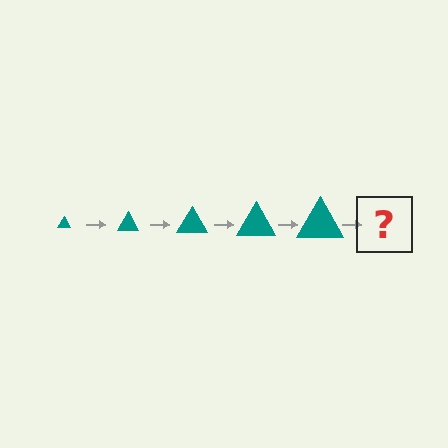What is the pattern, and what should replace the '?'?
The pattern is that the triangle gets progressively larger each step. The '?' should be a teal triangle, larger than the previous one.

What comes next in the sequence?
The next element should be a teal triangle, larger than the previous one.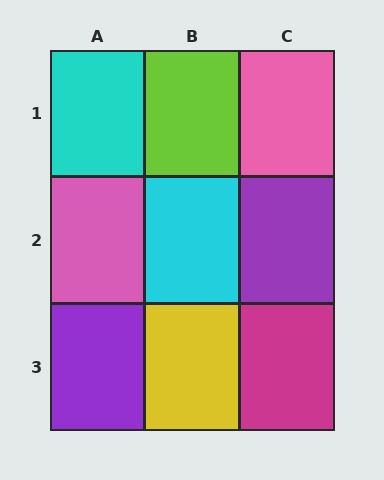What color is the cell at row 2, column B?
Cyan.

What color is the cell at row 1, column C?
Pink.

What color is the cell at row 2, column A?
Pink.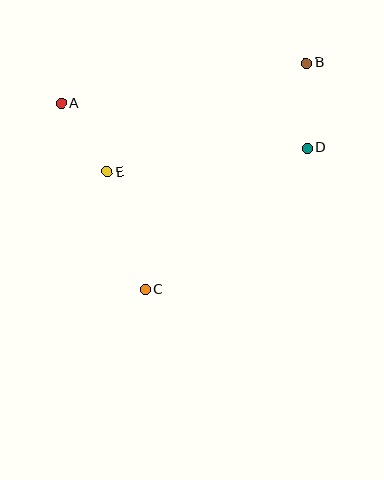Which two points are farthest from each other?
Points B and C are farthest from each other.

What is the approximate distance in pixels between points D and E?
The distance between D and E is approximately 201 pixels.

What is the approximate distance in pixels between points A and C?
The distance between A and C is approximately 204 pixels.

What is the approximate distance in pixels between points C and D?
The distance between C and D is approximately 215 pixels.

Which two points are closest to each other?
Points A and E are closest to each other.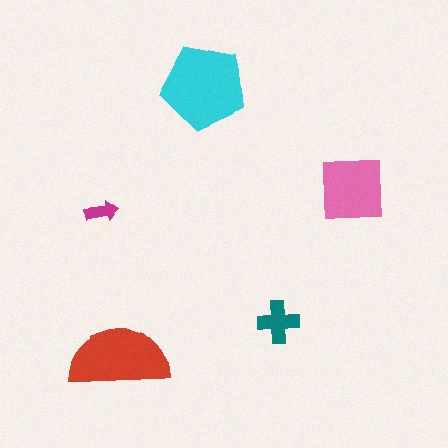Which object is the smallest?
The magenta arrow.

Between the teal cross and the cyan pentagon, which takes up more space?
The cyan pentagon.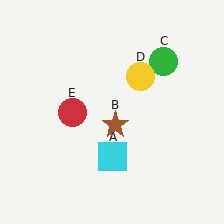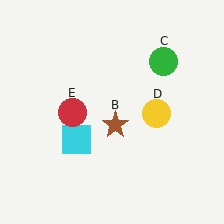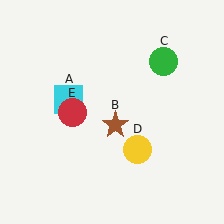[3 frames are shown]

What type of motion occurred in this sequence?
The cyan square (object A), yellow circle (object D) rotated clockwise around the center of the scene.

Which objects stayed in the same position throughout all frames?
Brown star (object B) and green circle (object C) and red circle (object E) remained stationary.